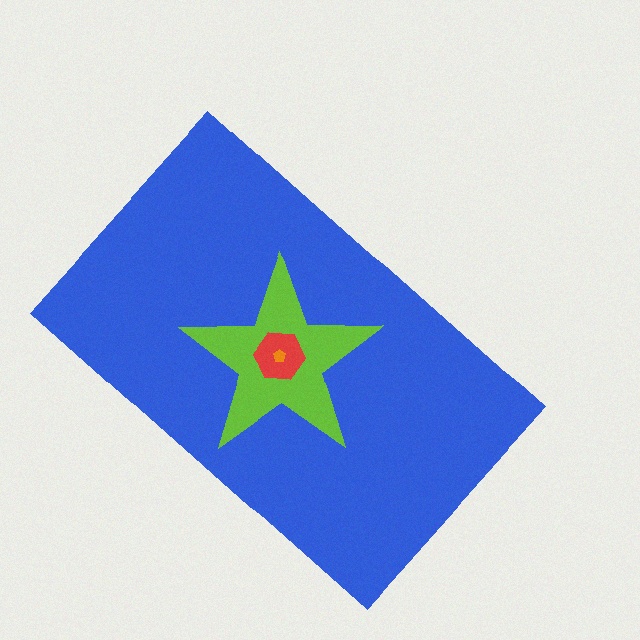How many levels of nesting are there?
4.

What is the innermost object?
The orange pentagon.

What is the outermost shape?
The blue rectangle.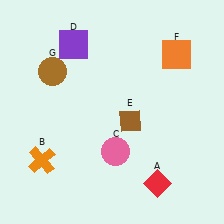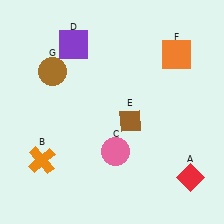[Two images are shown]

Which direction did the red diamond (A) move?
The red diamond (A) moved right.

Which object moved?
The red diamond (A) moved right.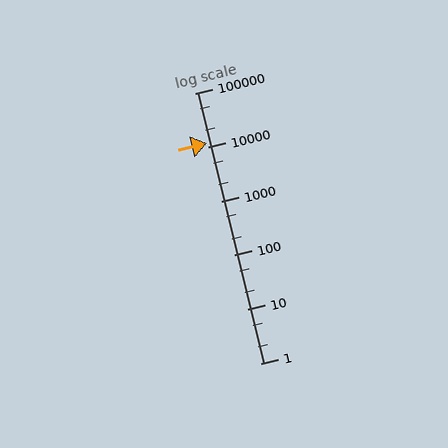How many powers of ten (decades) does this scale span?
The scale spans 5 decades, from 1 to 100000.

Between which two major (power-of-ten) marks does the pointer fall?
The pointer is between 10000 and 100000.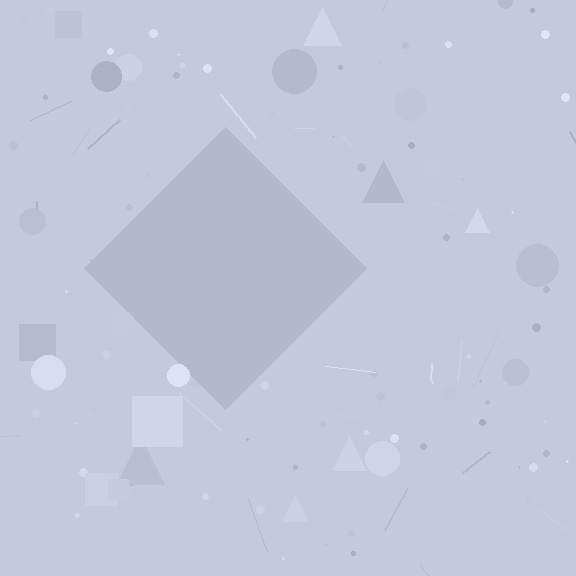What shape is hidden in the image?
A diamond is hidden in the image.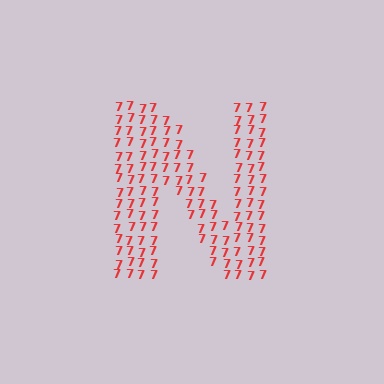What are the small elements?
The small elements are digit 7's.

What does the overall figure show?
The overall figure shows the letter N.